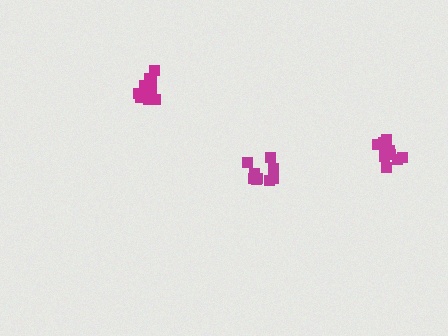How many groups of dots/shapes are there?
There are 3 groups.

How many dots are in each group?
Group 1: 10 dots, Group 2: 9 dots, Group 3: 12 dots (31 total).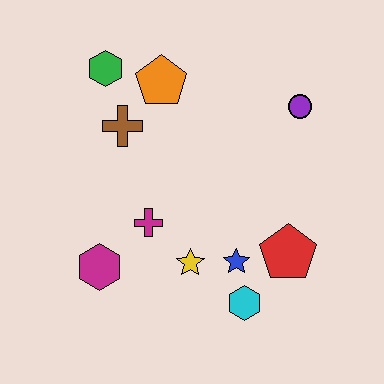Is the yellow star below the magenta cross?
Yes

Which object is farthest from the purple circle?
The magenta hexagon is farthest from the purple circle.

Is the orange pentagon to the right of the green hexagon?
Yes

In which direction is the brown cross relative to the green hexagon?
The brown cross is below the green hexagon.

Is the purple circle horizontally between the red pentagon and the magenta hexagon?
No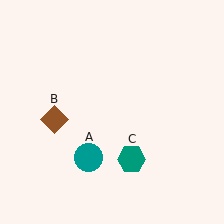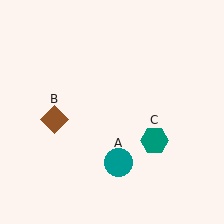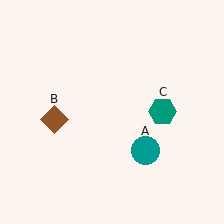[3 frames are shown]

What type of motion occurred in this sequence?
The teal circle (object A), teal hexagon (object C) rotated counterclockwise around the center of the scene.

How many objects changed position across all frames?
2 objects changed position: teal circle (object A), teal hexagon (object C).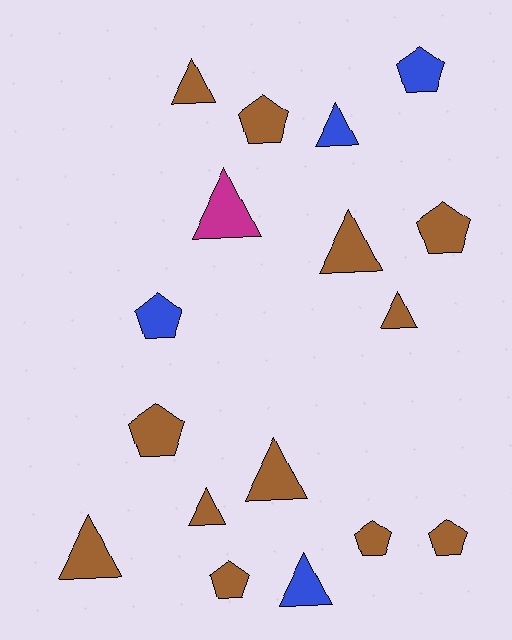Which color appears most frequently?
Brown, with 12 objects.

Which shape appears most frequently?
Triangle, with 9 objects.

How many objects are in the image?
There are 17 objects.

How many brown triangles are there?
There are 6 brown triangles.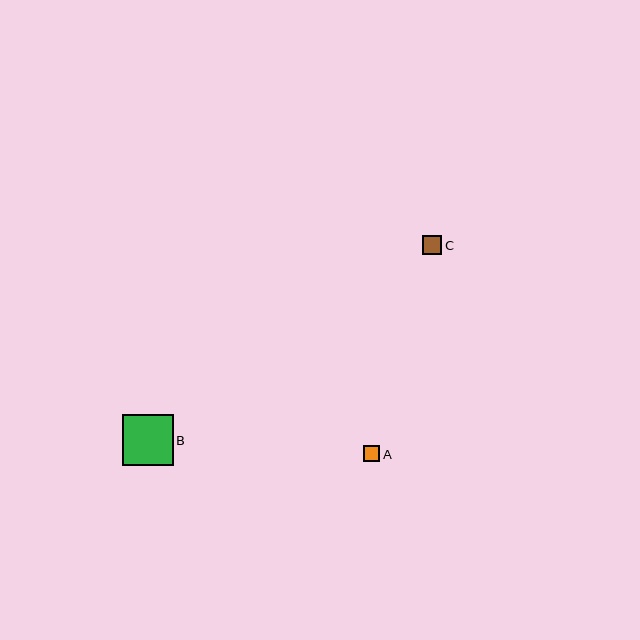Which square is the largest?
Square B is the largest with a size of approximately 50 pixels.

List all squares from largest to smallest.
From largest to smallest: B, C, A.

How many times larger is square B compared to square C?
Square B is approximately 2.7 times the size of square C.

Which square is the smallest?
Square A is the smallest with a size of approximately 16 pixels.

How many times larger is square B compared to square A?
Square B is approximately 3.1 times the size of square A.